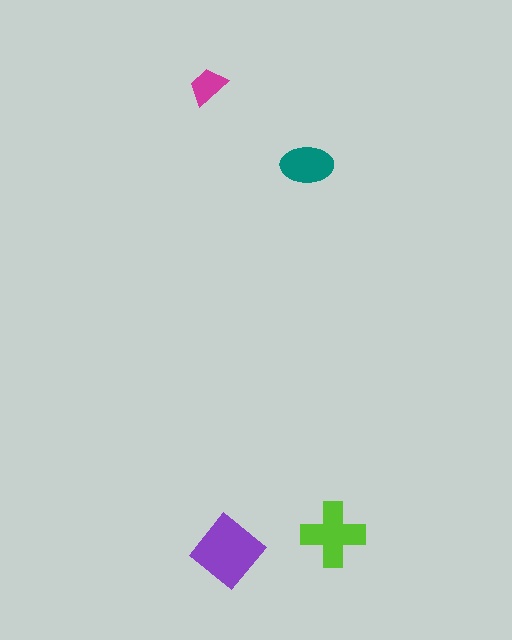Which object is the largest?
The purple diamond.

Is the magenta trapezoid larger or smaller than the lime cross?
Smaller.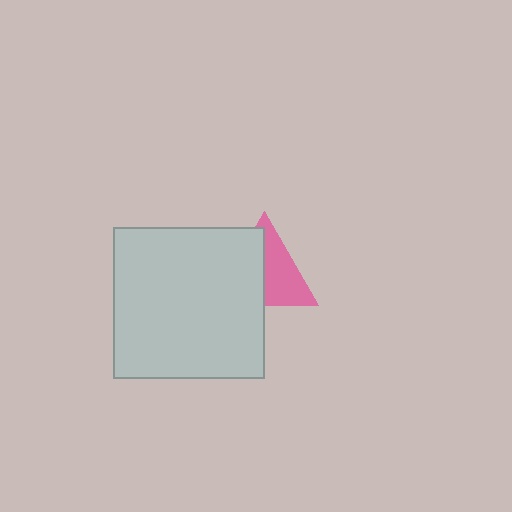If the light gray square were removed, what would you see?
You would see the complete pink triangle.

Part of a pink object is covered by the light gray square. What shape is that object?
It is a triangle.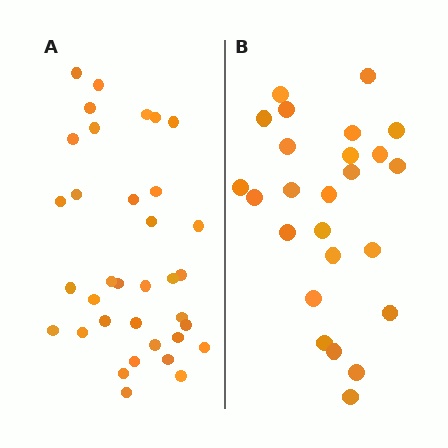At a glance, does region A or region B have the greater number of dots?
Region A (the left region) has more dots.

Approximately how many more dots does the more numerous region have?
Region A has roughly 10 or so more dots than region B.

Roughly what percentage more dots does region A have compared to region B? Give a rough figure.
About 40% more.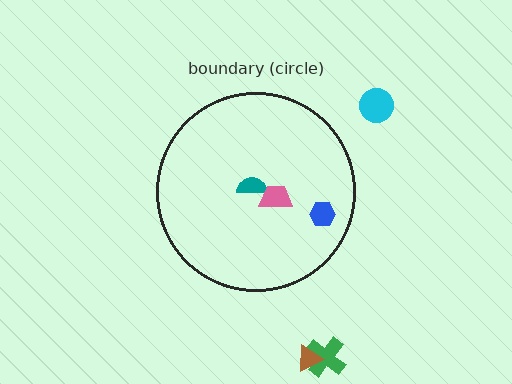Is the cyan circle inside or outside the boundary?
Outside.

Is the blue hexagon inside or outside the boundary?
Inside.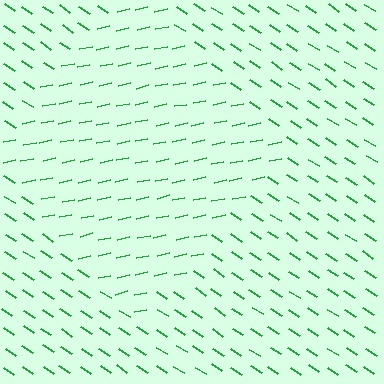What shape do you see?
I see a diamond.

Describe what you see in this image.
The image is filled with small green line segments. A diamond region in the image has lines oriented differently from the surrounding lines, creating a visible texture boundary.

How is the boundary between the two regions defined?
The boundary is defined purely by a change in line orientation (approximately 45 degrees difference). All lines are the same color and thickness.